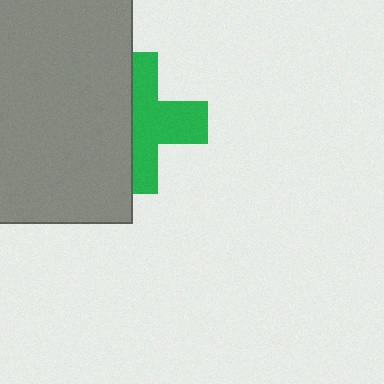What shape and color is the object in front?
The object in front is a gray rectangle.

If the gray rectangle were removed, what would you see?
You would see the complete green cross.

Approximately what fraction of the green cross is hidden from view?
Roughly 46% of the green cross is hidden behind the gray rectangle.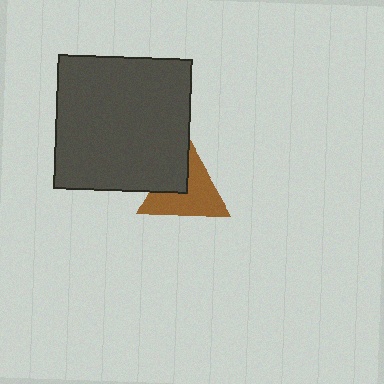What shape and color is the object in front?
The object in front is a dark gray square.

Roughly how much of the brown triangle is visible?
Most of it is visible (roughly 69%).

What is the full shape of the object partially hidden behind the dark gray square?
The partially hidden object is a brown triangle.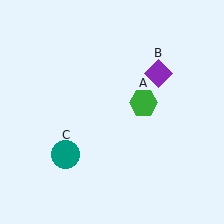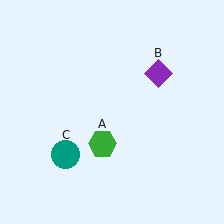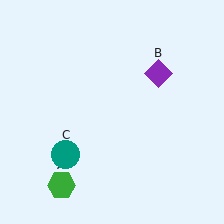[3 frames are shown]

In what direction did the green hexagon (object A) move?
The green hexagon (object A) moved down and to the left.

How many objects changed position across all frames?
1 object changed position: green hexagon (object A).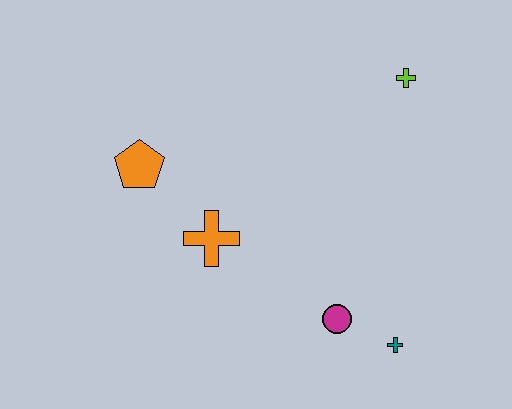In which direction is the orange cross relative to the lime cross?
The orange cross is to the left of the lime cross.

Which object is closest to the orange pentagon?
The orange cross is closest to the orange pentagon.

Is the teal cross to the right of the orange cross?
Yes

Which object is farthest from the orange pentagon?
The teal cross is farthest from the orange pentagon.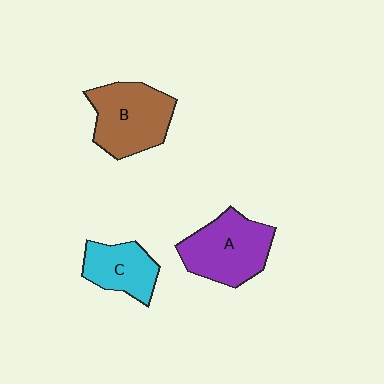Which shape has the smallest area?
Shape C (cyan).